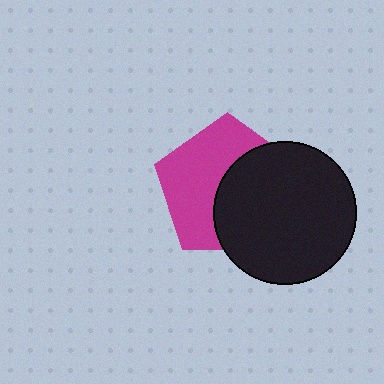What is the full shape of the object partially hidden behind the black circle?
The partially hidden object is a magenta pentagon.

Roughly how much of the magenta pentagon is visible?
About half of it is visible (roughly 52%).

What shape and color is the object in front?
The object in front is a black circle.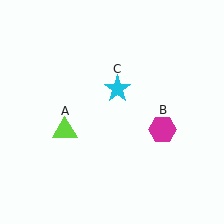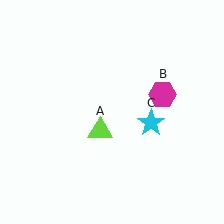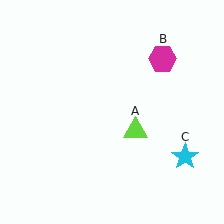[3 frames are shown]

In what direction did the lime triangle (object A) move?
The lime triangle (object A) moved right.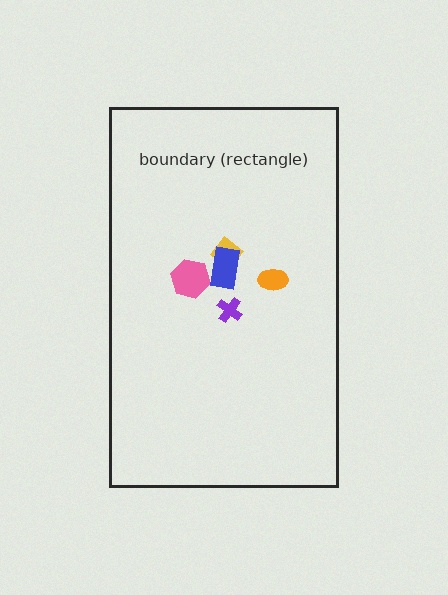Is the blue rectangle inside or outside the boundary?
Inside.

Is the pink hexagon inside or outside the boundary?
Inside.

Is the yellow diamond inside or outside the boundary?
Inside.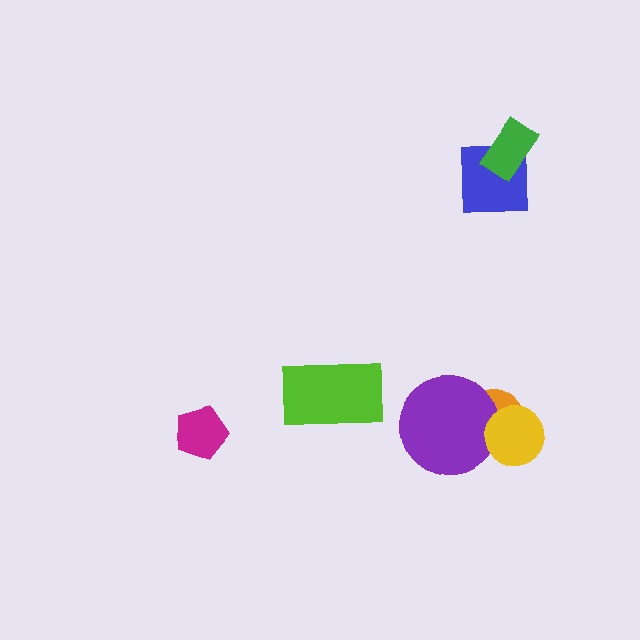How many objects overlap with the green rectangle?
1 object overlaps with the green rectangle.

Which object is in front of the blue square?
The green rectangle is in front of the blue square.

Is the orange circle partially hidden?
Yes, it is partially covered by another shape.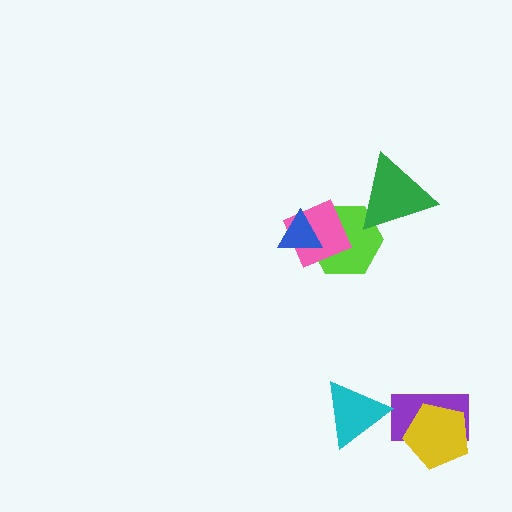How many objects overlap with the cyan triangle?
0 objects overlap with the cyan triangle.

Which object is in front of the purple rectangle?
The yellow pentagon is in front of the purple rectangle.